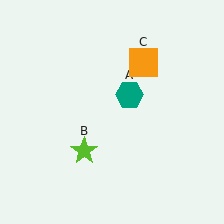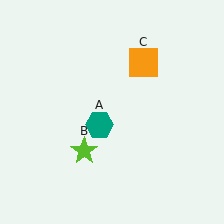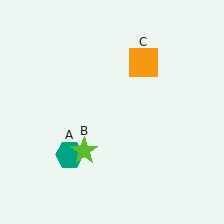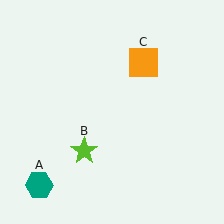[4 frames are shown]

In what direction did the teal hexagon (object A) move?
The teal hexagon (object A) moved down and to the left.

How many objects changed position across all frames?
1 object changed position: teal hexagon (object A).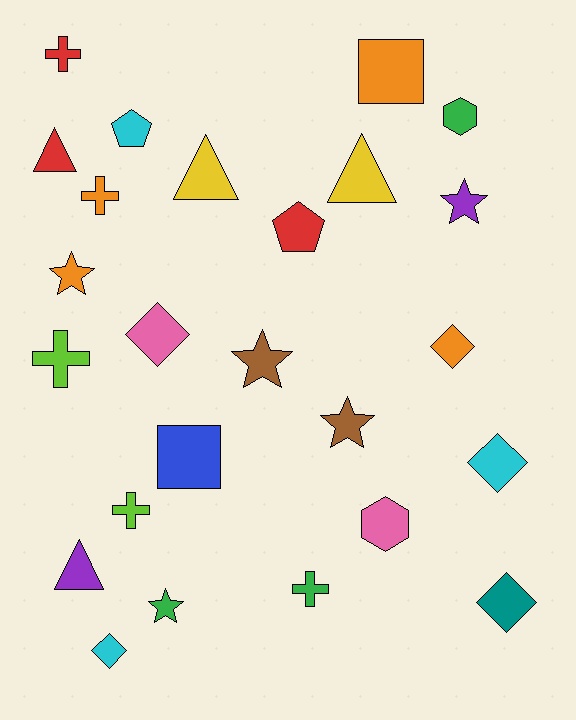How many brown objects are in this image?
There are 2 brown objects.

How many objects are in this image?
There are 25 objects.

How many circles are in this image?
There are no circles.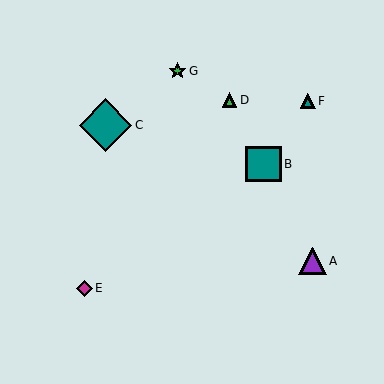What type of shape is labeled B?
Shape B is a teal square.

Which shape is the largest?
The teal diamond (labeled C) is the largest.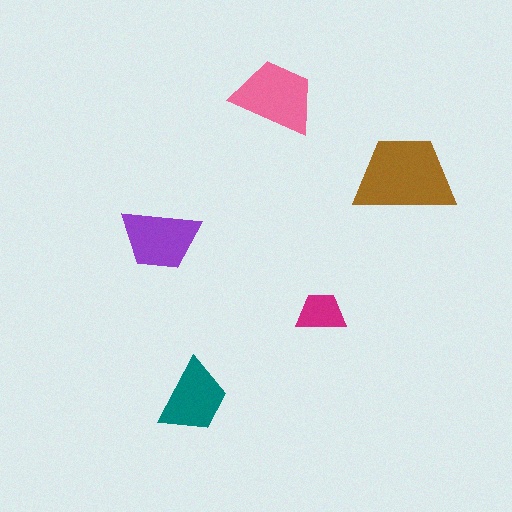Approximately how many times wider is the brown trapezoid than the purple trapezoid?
About 1.5 times wider.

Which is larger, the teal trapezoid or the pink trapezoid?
The pink one.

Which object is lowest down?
The teal trapezoid is bottommost.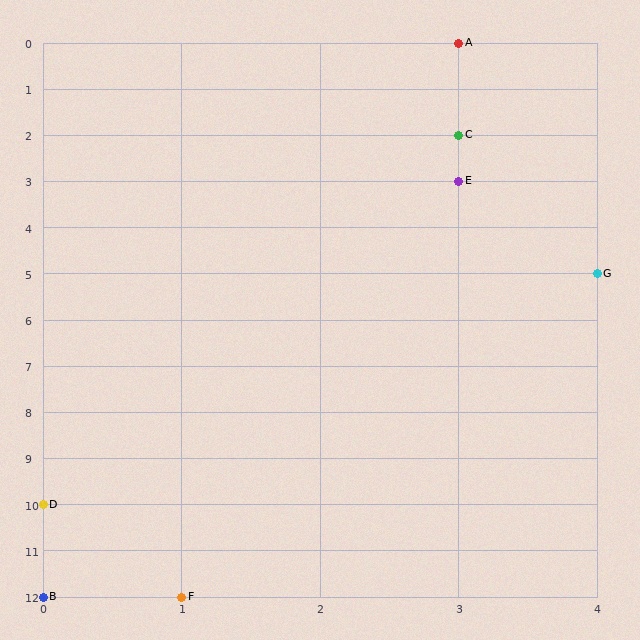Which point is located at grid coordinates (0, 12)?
Point B is at (0, 12).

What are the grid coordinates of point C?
Point C is at grid coordinates (3, 2).